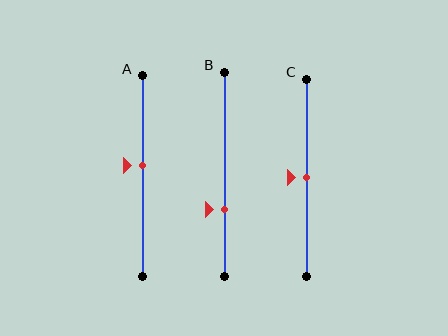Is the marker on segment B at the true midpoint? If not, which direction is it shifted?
No, the marker on segment B is shifted downward by about 17% of the segment length.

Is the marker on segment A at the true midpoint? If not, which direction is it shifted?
No, the marker on segment A is shifted upward by about 5% of the segment length.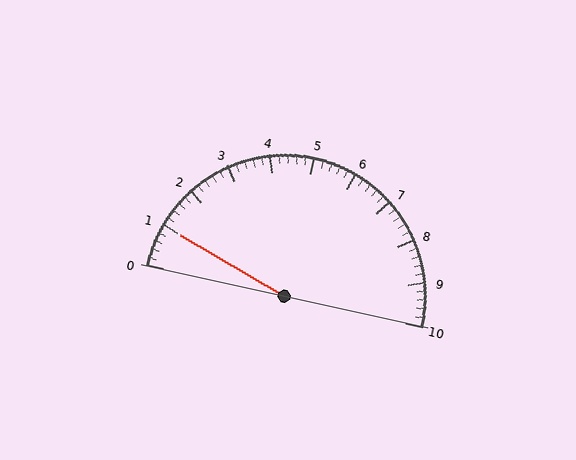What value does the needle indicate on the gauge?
The needle indicates approximately 1.0.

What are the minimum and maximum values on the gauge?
The gauge ranges from 0 to 10.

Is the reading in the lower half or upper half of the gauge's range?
The reading is in the lower half of the range (0 to 10).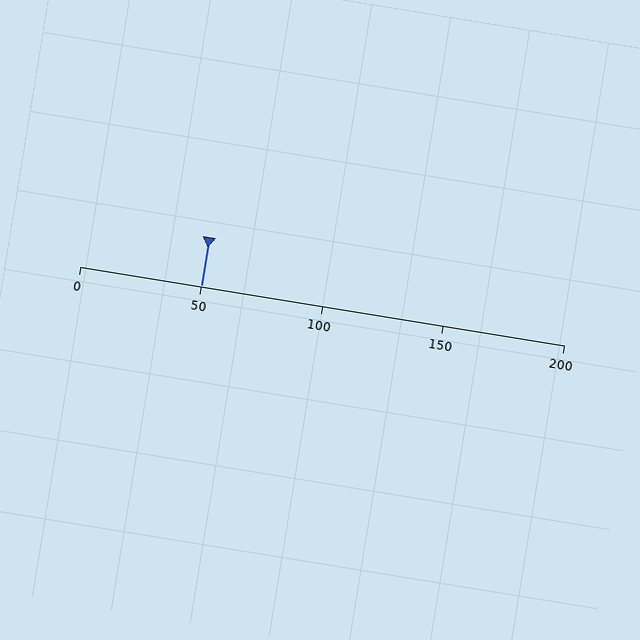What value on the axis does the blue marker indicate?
The marker indicates approximately 50.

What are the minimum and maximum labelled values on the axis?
The axis runs from 0 to 200.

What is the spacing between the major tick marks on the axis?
The major ticks are spaced 50 apart.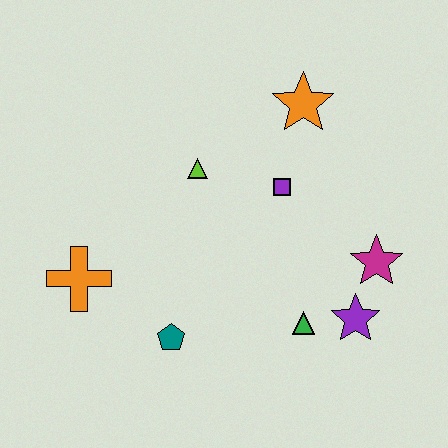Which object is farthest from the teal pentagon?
The orange star is farthest from the teal pentagon.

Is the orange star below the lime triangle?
No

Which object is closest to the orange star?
The purple square is closest to the orange star.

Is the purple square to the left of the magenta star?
Yes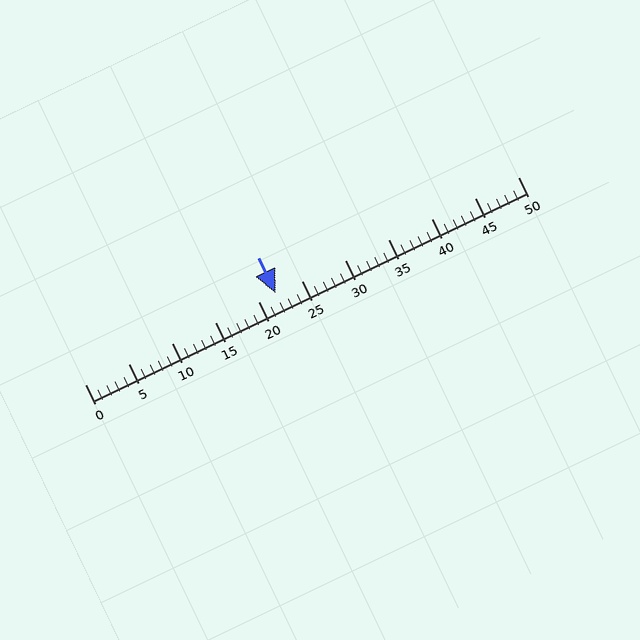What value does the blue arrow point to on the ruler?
The blue arrow points to approximately 22.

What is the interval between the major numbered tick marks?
The major tick marks are spaced 5 units apart.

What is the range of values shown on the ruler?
The ruler shows values from 0 to 50.